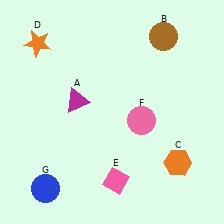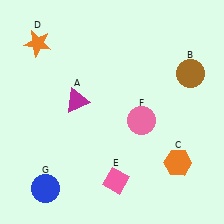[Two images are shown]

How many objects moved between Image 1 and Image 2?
1 object moved between the two images.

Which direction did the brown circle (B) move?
The brown circle (B) moved down.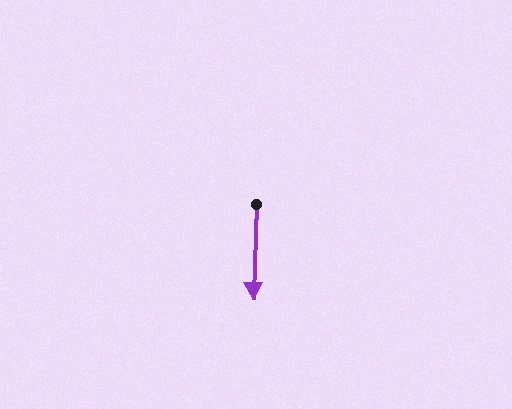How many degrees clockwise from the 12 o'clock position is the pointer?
Approximately 180 degrees.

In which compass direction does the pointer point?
South.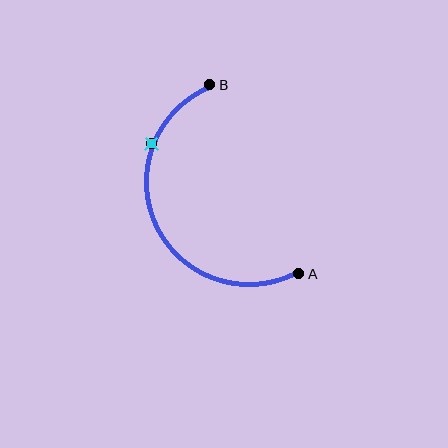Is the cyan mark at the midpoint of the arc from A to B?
No. The cyan mark lies on the arc but is closer to endpoint B. The arc midpoint would be at the point on the curve equidistant along the arc from both A and B.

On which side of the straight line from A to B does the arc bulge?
The arc bulges to the left of the straight line connecting A and B.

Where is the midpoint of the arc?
The arc midpoint is the point on the curve farthest from the straight line joining A and B. It sits to the left of that line.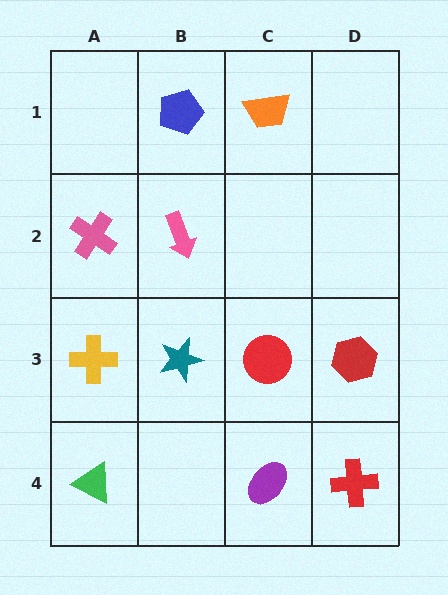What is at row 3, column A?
A yellow cross.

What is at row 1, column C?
An orange trapezoid.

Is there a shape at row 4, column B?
No, that cell is empty.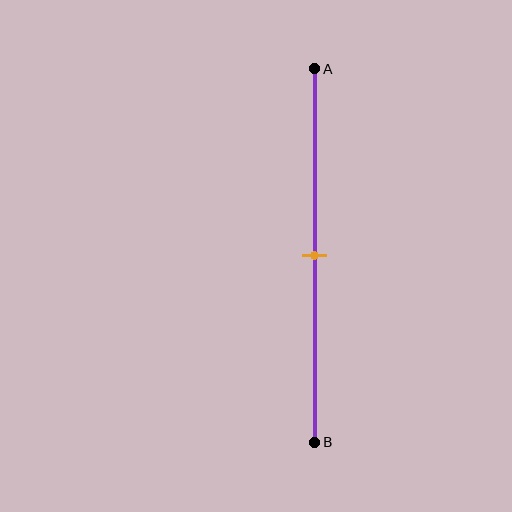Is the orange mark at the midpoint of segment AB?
Yes, the mark is approximately at the midpoint.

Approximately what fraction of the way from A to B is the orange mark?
The orange mark is approximately 50% of the way from A to B.